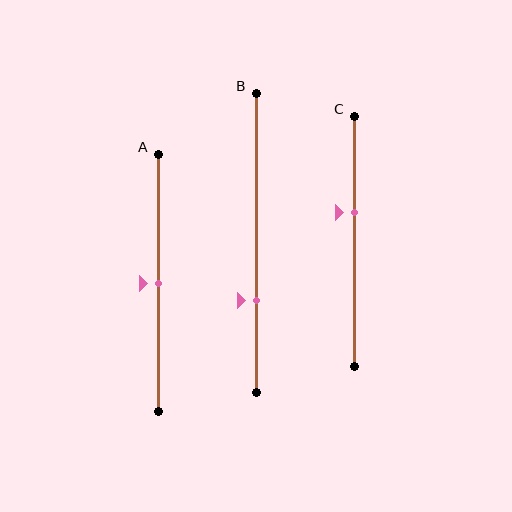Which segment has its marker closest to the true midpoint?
Segment A has its marker closest to the true midpoint.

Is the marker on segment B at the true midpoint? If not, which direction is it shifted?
No, the marker on segment B is shifted downward by about 19% of the segment length.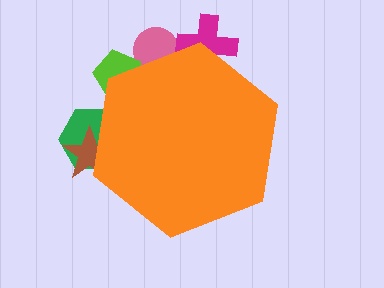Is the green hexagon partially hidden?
Yes, the green hexagon is partially hidden behind the orange hexagon.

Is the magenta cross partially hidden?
Yes, the magenta cross is partially hidden behind the orange hexagon.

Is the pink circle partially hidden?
Yes, the pink circle is partially hidden behind the orange hexagon.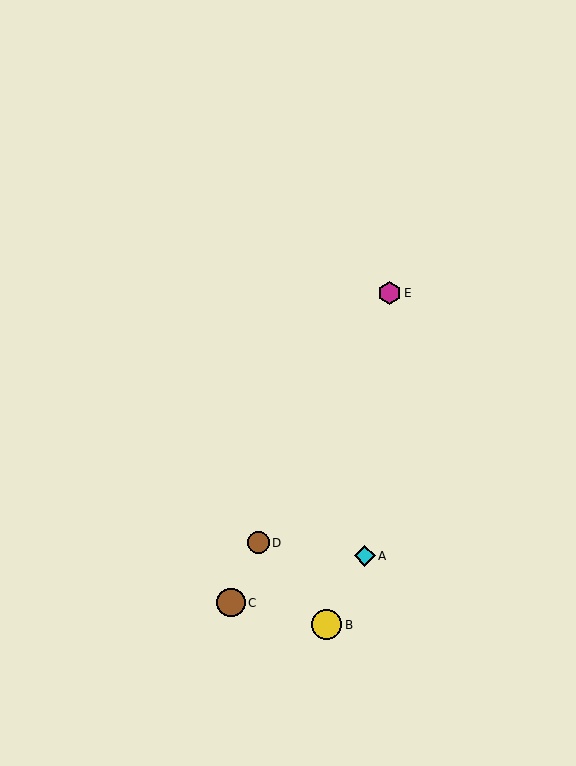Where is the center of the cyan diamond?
The center of the cyan diamond is at (365, 556).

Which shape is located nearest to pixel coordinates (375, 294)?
The magenta hexagon (labeled E) at (389, 293) is nearest to that location.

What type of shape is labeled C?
Shape C is a brown circle.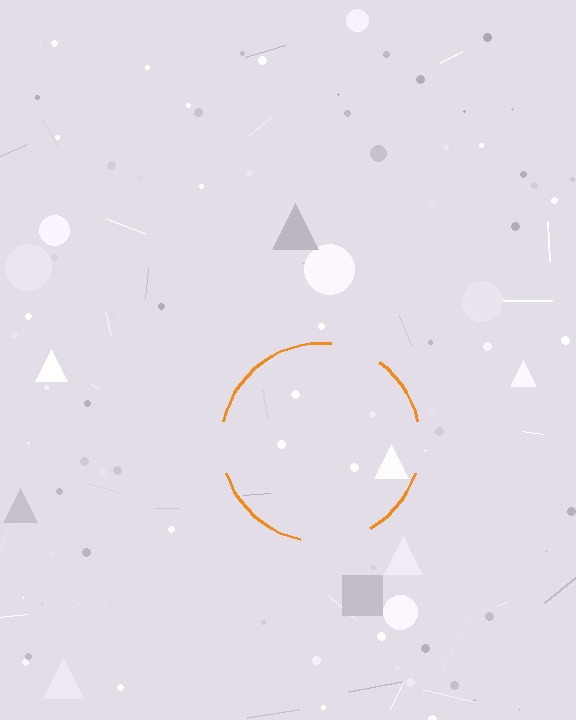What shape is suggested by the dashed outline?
The dashed outline suggests a circle.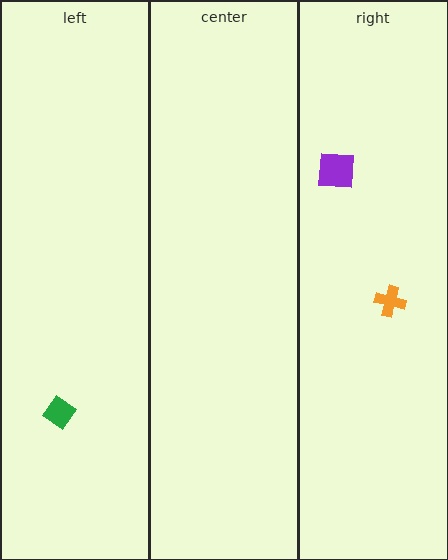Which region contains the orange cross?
The right region.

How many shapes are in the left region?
1.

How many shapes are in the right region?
2.